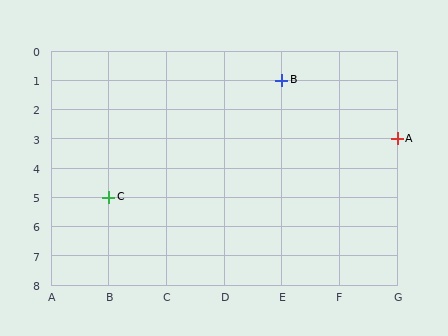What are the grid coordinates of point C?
Point C is at grid coordinates (B, 5).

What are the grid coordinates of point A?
Point A is at grid coordinates (G, 3).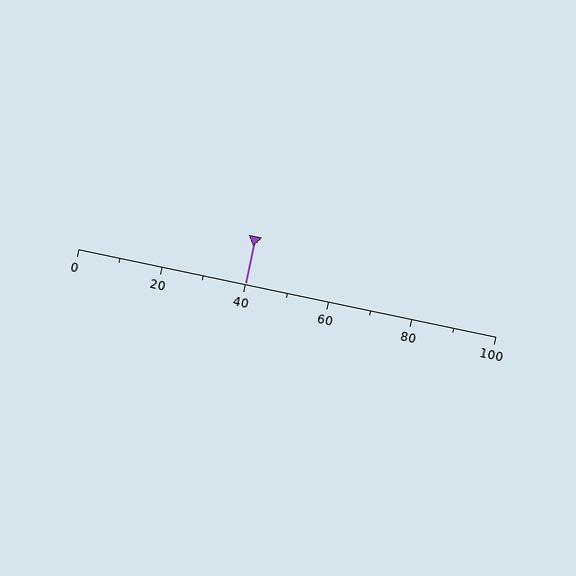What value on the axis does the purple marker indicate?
The marker indicates approximately 40.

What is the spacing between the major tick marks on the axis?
The major ticks are spaced 20 apart.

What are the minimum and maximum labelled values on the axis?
The axis runs from 0 to 100.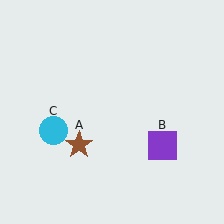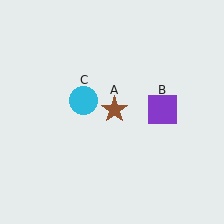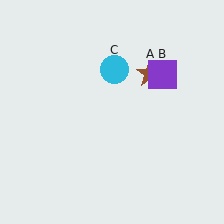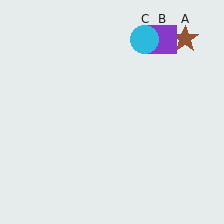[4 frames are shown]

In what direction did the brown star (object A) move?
The brown star (object A) moved up and to the right.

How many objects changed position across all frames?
3 objects changed position: brown star (object A), purple square (object B), cyan circle (object C).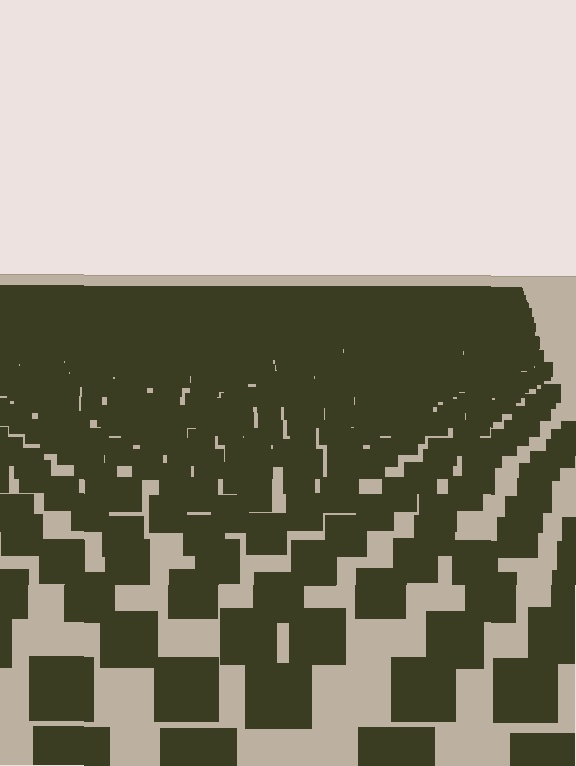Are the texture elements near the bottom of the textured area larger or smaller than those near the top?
Larger. Near the bottom, elements are closer to the viewer and appear at a bigger on-screen size.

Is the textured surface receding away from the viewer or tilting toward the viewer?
The surface is receding away from the viewer. Texture elements get smaller and denser toward the top.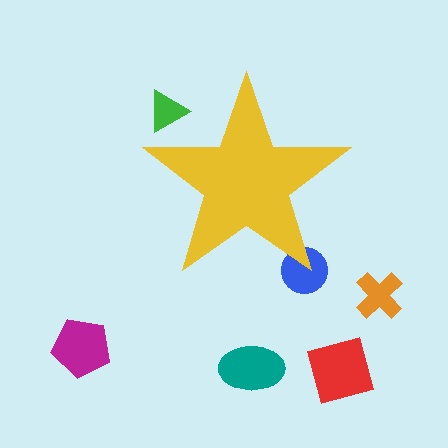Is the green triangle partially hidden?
Yes, the green triangle is partially hidden behind the yellow star.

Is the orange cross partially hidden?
No, the orange cross is fully visible.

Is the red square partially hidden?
No, the red square is fully visible.